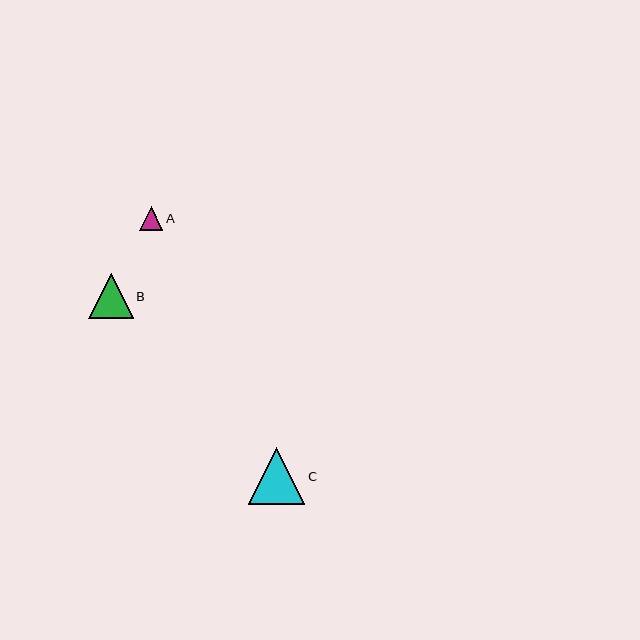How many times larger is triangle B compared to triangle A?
Triangle B is approximately 1.9 times the size of triangle A.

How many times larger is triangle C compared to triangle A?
Triangle C is approximately 2.4 times the size of triangle A.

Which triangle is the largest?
Triangle C is the largest with a size of approximately 57 pixels.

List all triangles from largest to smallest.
From largest to smallest: C, B, A.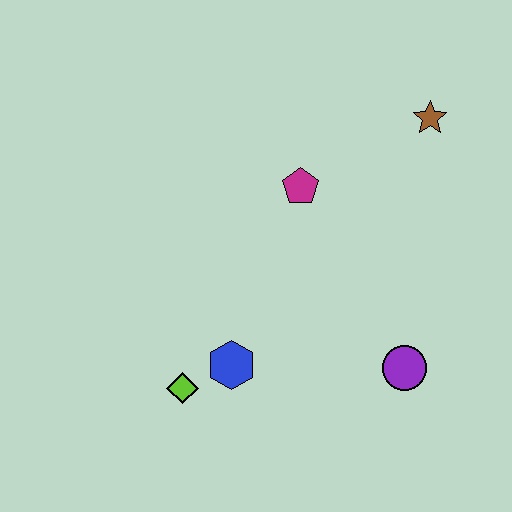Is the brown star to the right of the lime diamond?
Yes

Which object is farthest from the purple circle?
The brown star is farthest from the purple circle.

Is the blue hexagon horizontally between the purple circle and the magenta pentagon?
No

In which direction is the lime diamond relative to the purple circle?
The lime diamond is to the left of the purple circle.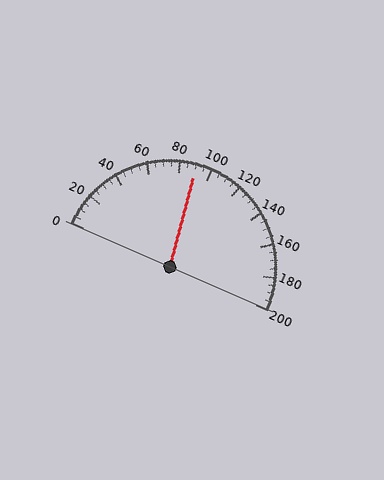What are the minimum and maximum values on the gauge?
The gauge ranges from 0 to 200.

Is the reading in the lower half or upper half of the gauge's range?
The reading is in the lower half of the range (0 to 200).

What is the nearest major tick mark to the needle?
The nearest major tick mark is 80.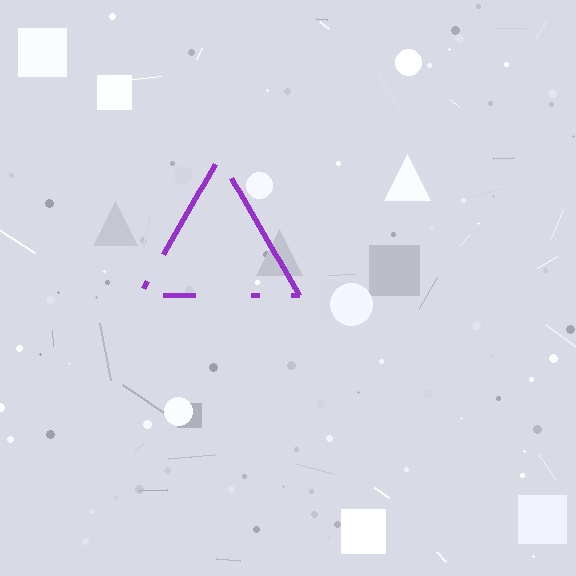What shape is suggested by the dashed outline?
The dashed outline suggests a triangle.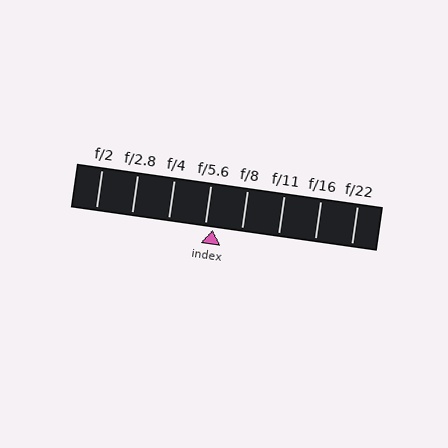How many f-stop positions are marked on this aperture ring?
There are 8 f-stop positions marked.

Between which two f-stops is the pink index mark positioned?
The index mark is between f/5.6 and f/8.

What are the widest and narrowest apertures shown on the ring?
The widest aperture shown is f/2 and the narrowest is f/22.